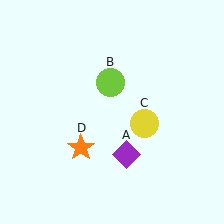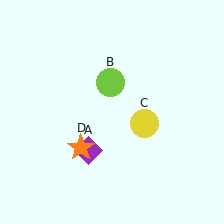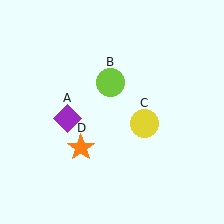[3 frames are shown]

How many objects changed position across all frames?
1 object changed position: purple diamond (object A).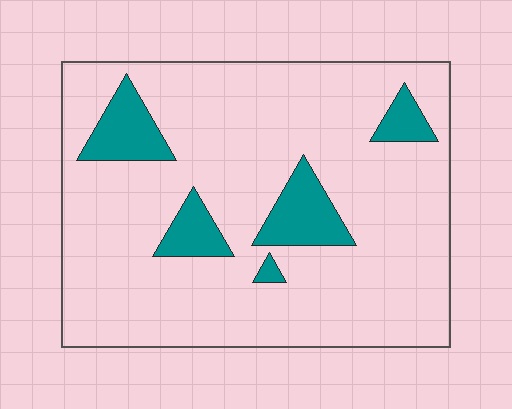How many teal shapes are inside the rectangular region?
5.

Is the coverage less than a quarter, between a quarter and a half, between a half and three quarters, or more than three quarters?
Less than a quarter.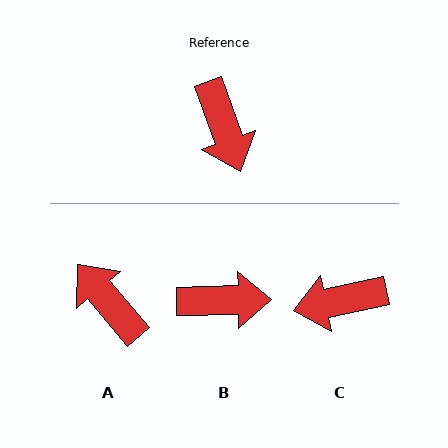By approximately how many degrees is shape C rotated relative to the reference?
Approximately 98 degrees clockwise.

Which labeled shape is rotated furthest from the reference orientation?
A, about 159 degrees away.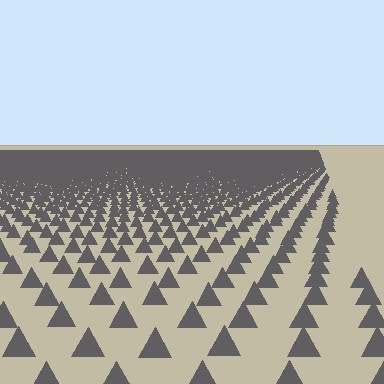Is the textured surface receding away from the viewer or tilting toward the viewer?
The surface is receding away from the viewer. Texture elements get smaller and denser toward the top.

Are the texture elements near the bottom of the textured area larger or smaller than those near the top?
Larger. Near the bottom, elements are closer to the viewer and appear at a bigger on-screen size.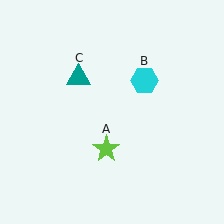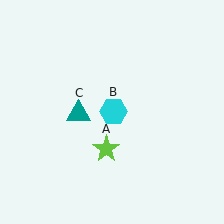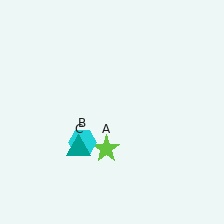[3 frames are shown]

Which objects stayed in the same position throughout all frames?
Lime star (object A) remained stationary.